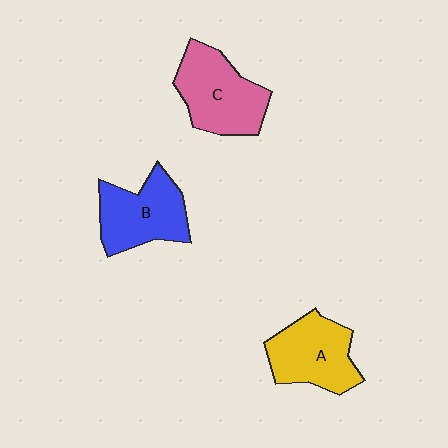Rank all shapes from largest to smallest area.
From largest to smallest: C (pink), B (blue), A (yellow).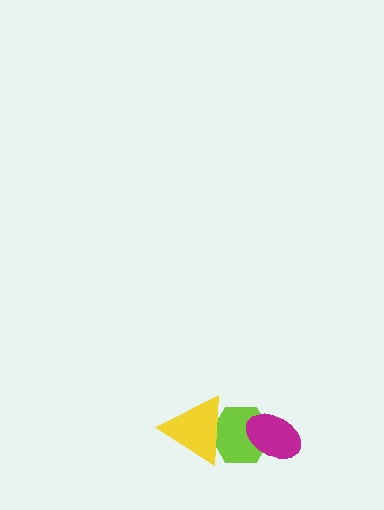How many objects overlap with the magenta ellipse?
1 object overlaps with the magenta ellipse.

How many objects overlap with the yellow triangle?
1 object overlaps with the yellow triangle.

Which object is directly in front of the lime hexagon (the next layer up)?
The magenta ellipse is directly in front of the lime hexagon.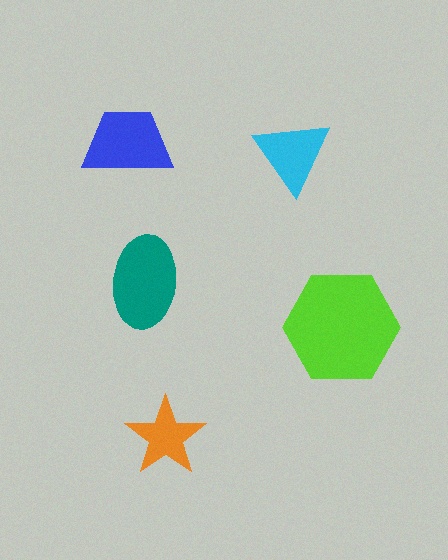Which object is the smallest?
The orange star.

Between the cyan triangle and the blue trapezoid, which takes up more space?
The blue trapezoid.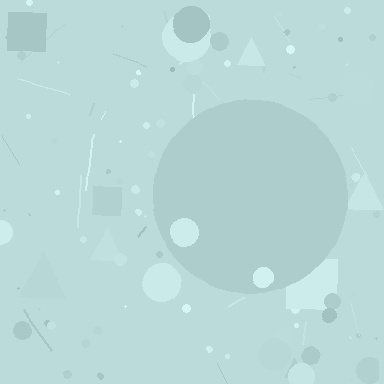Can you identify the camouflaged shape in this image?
The camouflaged shape is a circle.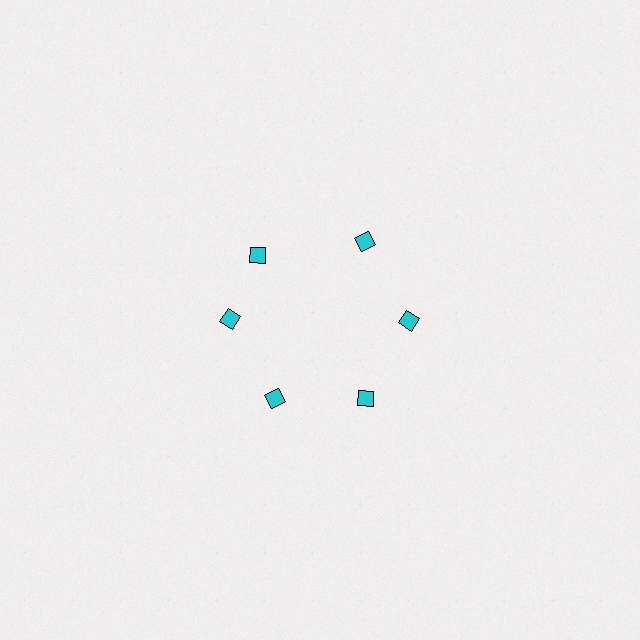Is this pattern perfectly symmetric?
No. The 6 cyan diamonds are arranged in a ring, but one element near the 11 o'clock position is rotated out of alignment along the ring, breaking the 6-fold rotational symmetry.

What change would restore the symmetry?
The symmetry would be restored by rotating it back into even spacing with its neighbors so that all 6 diamonds sit at equal angles and equal distance from the center.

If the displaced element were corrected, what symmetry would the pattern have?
It would have 6-fold rotational symmetry — the pattern would map onto itself every 60 degrees.